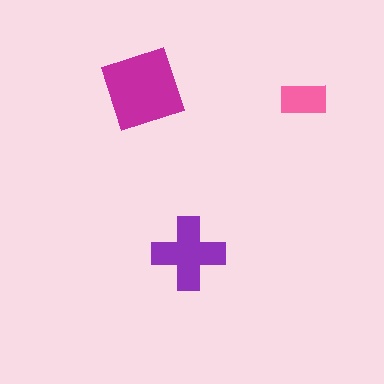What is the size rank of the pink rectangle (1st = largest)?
3rd.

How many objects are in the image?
There are 3 objects in the image.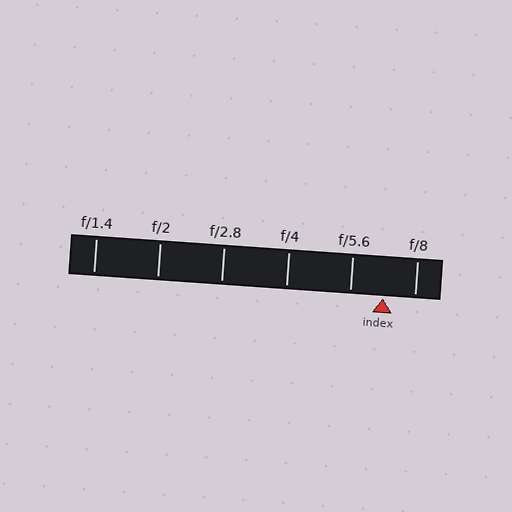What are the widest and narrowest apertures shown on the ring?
The widest aperture shown is f/1.4 and the narrowest is f/8.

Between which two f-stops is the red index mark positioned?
The index mark is between f/5.6 and f/8.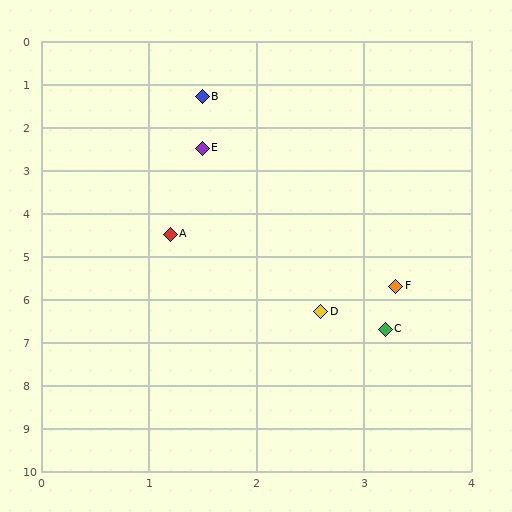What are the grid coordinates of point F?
Point F is at approximately (3.3, 5.7).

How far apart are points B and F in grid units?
Points B and F are about 4.8 grid units apart.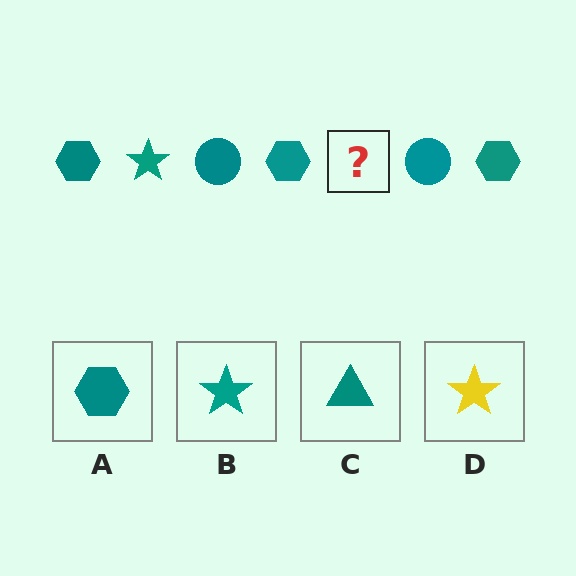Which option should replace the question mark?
Option B.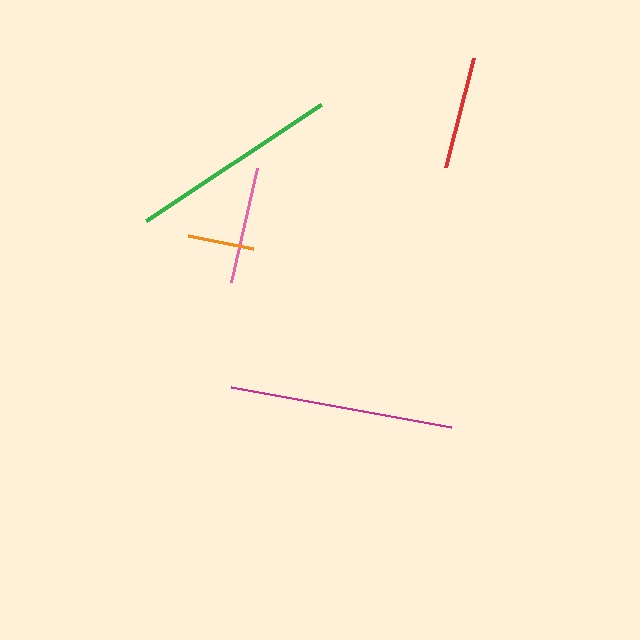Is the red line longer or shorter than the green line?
The green line is longer than the red line.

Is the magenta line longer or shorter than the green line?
The magenta line is longer than the green line.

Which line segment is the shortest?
The orange line is the shortest at approximately 67 pixels.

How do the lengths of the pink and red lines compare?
The pink and red lines are approximately the same length.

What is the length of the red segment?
The red segment is approximately 113 pixels long.